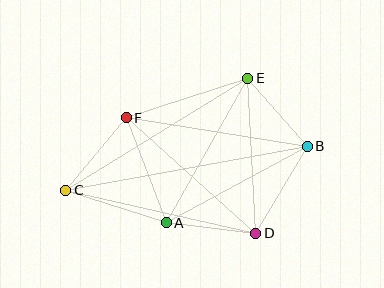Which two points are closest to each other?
Points A and D are closest to each other.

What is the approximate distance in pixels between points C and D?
The distance between C and D is approximately 195 pixels.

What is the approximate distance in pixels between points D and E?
The distance between D and E is approximately 155 pixels.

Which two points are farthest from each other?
Points B and C are farthest from each other.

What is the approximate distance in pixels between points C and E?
The distance between C and E is approximately 213 pixels.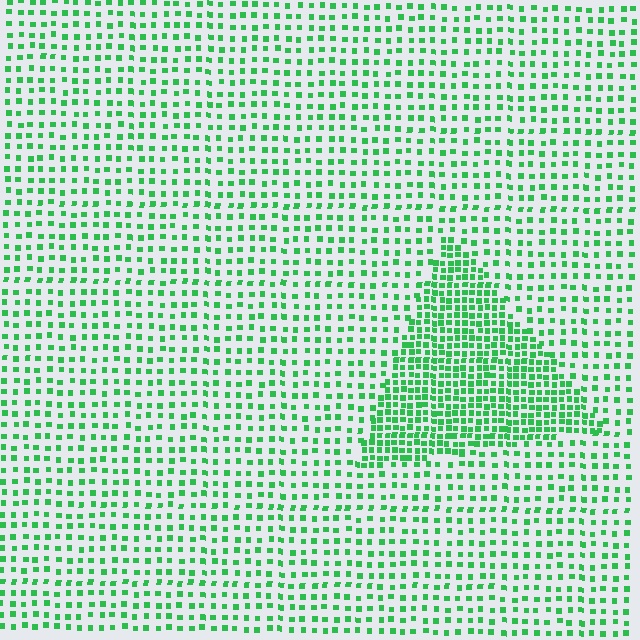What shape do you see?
I see a triangle.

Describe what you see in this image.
The image contains small green elements arranged at two different densities. A triangle-shaped region is visible where the elements are more densely packed than the surrounding area.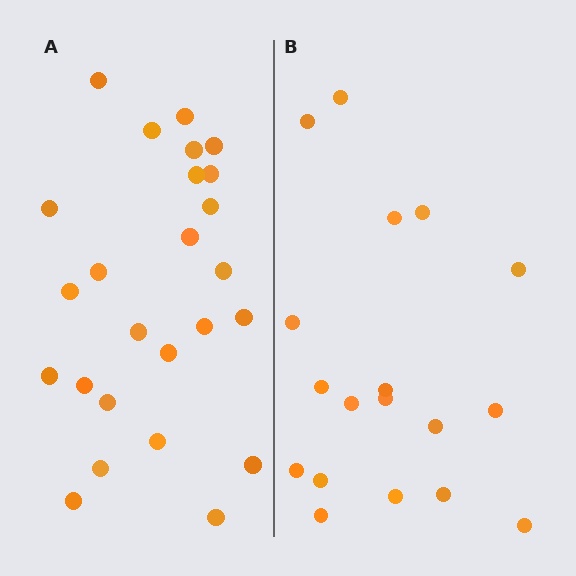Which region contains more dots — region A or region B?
Region A (the left region) has more dots.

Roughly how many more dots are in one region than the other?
Region A has roughly 8 or so more dots than region B.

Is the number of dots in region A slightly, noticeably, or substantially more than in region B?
Region A has noticeably more, but not dramatically so. The ratio is roughly 1.4 to 1.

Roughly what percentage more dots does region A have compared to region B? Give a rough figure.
About 40% more.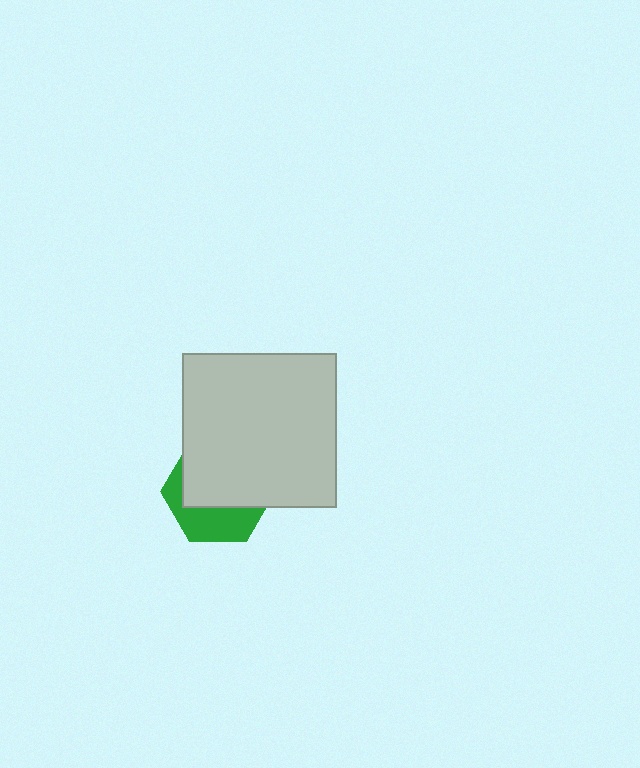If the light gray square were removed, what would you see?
You would see the complete green hexagon.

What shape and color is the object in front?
The object in front is a light gray square.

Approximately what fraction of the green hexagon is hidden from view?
Roughly 62% of the green hexagon is hidden behind the light gray square.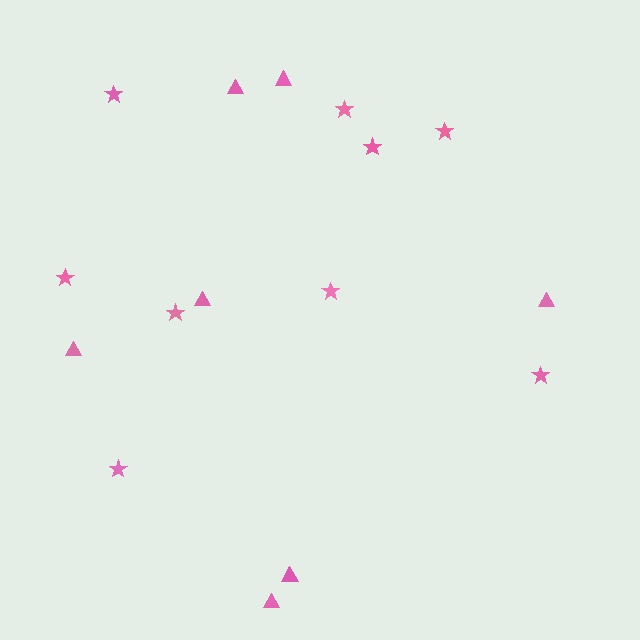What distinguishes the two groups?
There are 2 groups: one group of stars (9) and one group of triangles (7).